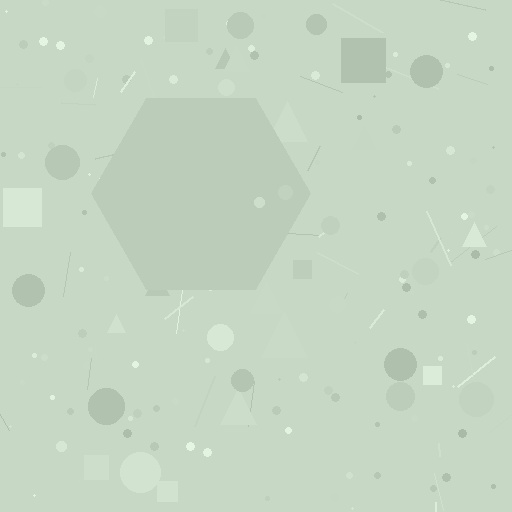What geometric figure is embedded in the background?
A hexagon is embedded in the background.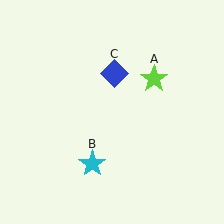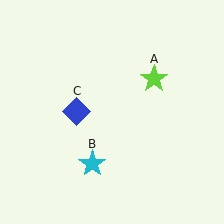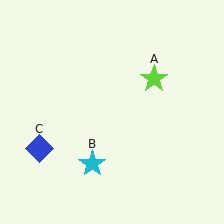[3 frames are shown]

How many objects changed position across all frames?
1 object changed position: blue diamond (object C).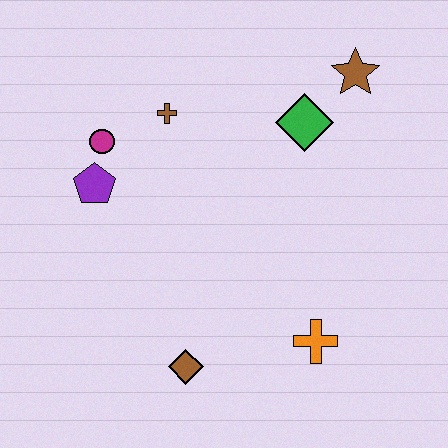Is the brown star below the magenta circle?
No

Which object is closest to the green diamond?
The brown star is closest to the green diamond.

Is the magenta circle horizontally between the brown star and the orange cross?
No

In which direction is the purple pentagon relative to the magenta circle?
The purple pentagon is below the magenta circle.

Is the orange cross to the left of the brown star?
Yes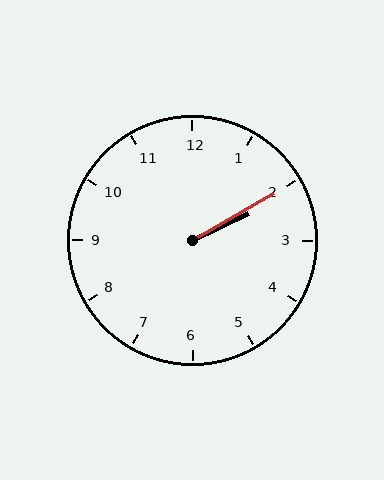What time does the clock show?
2:10.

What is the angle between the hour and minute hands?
Approximately 5 degrees.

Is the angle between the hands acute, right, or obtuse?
It is acute.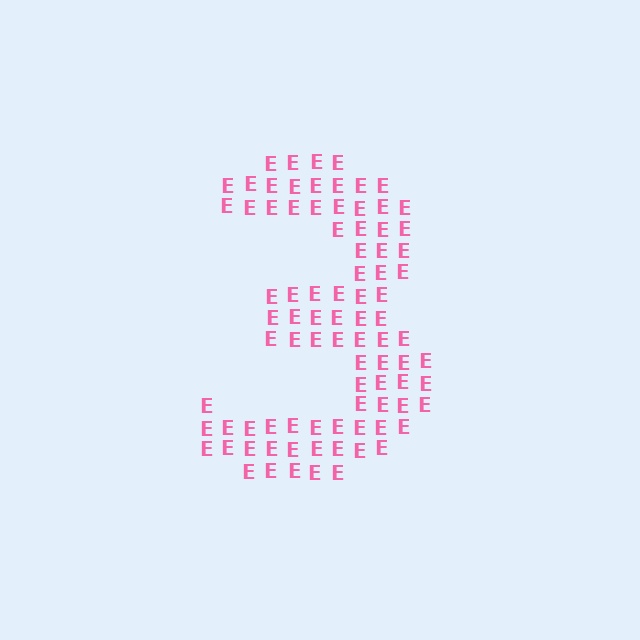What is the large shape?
The large shape is the digit 3.